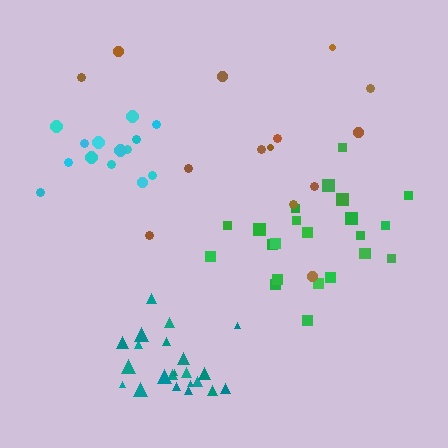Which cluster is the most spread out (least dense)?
Brown.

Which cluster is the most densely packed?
Teal.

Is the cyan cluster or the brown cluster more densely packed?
Cyan.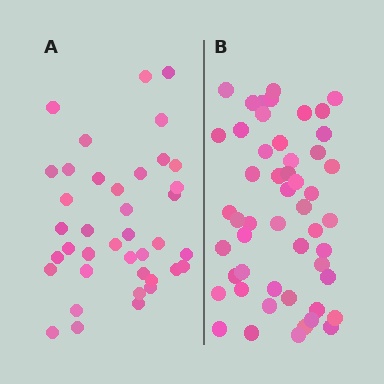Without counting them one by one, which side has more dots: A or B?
Region B (the right region) has more dots.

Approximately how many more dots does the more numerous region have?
Region B has roughly 12 or so more dots than region A.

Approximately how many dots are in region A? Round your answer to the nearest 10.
About 40 dots. (The exact count is 39, which rounds to 40.)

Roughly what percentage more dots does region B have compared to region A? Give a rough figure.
About 30% more.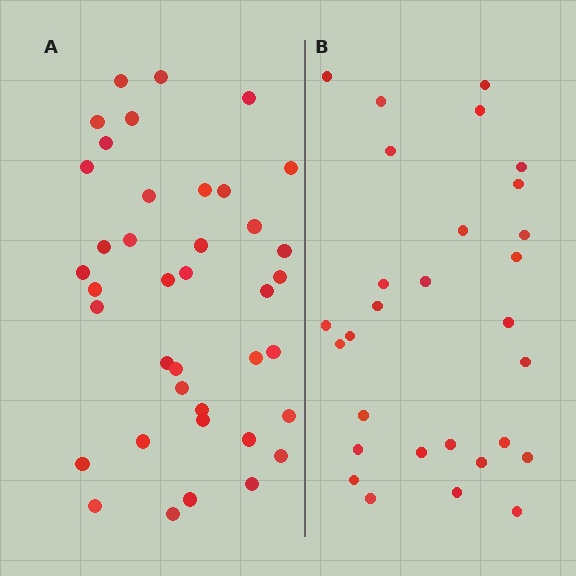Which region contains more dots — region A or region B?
Region A (the left region) has more dots.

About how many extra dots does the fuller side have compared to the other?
Region A has roughly 10 or so more dots than region B.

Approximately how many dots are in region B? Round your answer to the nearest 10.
About 30 dots. (The exact count is 29, which rounds to 30.)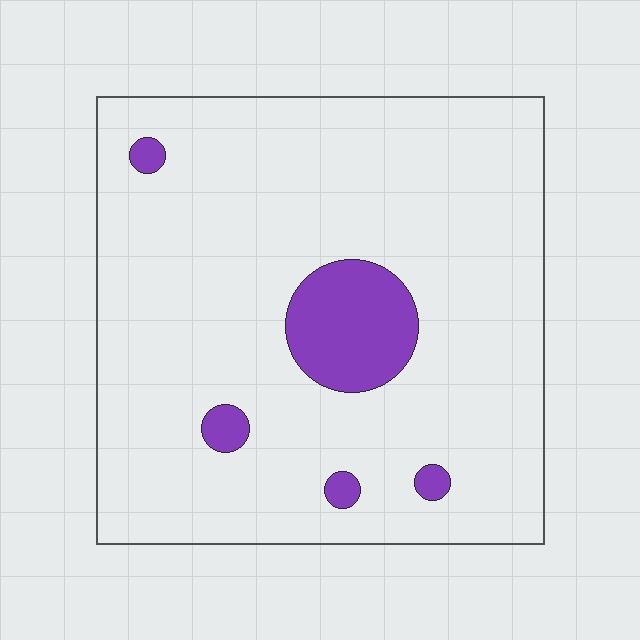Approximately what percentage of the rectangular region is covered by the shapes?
Approximately 10%.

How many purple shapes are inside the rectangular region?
5.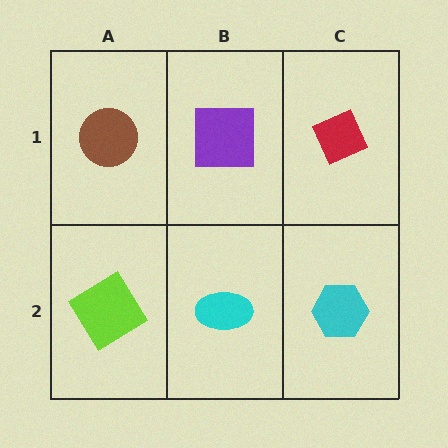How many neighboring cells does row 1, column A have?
2.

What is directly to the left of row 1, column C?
A purple square.